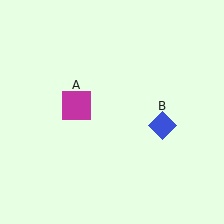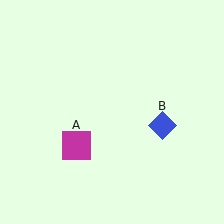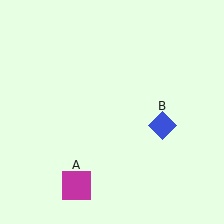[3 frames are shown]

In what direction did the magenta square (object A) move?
The magenta square (object A) moved down.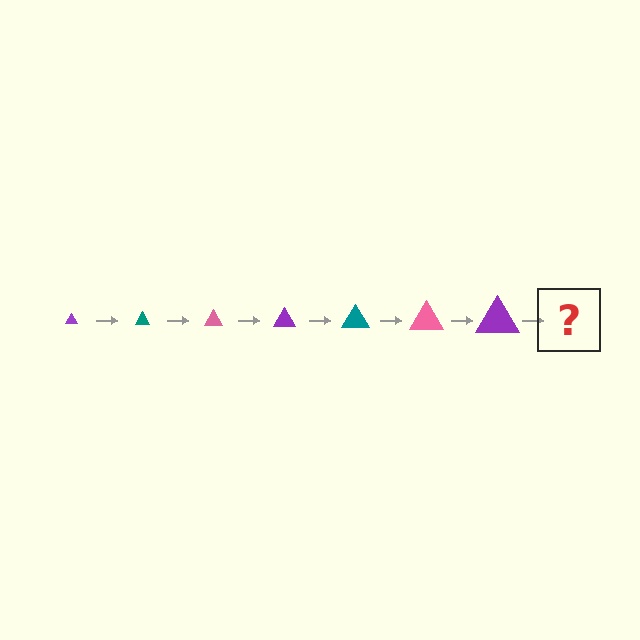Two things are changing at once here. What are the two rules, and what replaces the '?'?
The two rules are that the triangle grows larger each step and the color cycles through purple, teal, and pink. The '?' should be a teal triangle, larger than the previous one.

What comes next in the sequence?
The next element should be a teal triangle, larger than the previous one.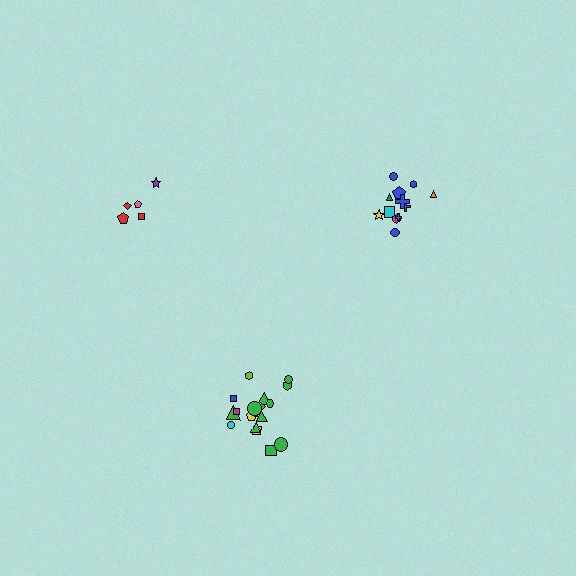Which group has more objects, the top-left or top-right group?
The top-right group.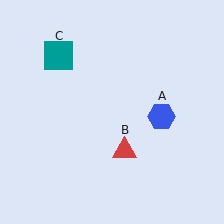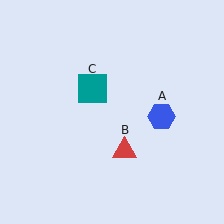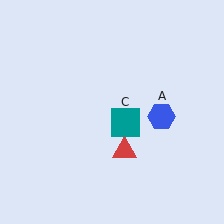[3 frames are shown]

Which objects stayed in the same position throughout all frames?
Blue hexagon (object A) and red triangle (object B) remained stationary.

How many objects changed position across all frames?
1 object changed position: teal square (object C).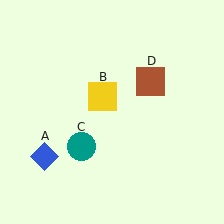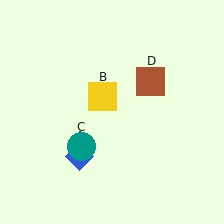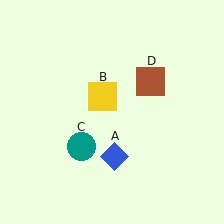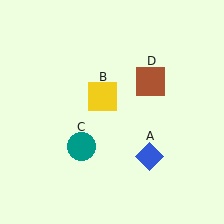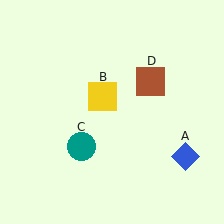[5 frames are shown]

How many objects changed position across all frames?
1 object changed position: blue diamond (object A).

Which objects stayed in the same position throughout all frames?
Yellow square (object B) and teal circle (object C) and brown square (object D) remained stationary.